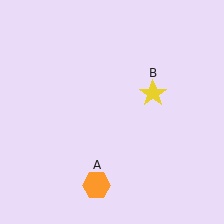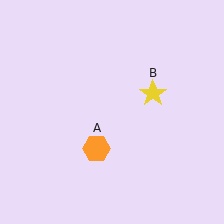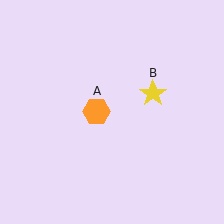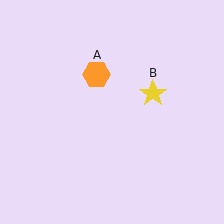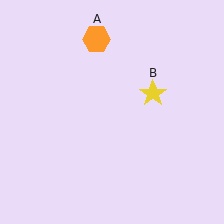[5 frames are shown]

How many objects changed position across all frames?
1 object changed position: orange hexagon (object A).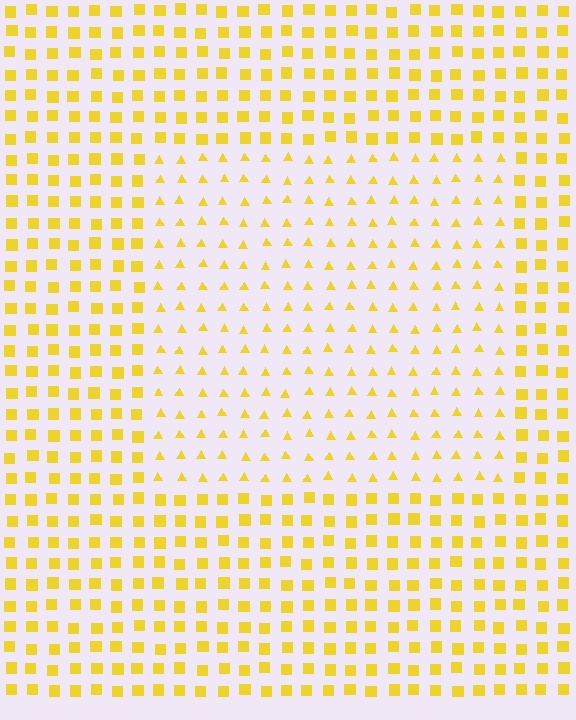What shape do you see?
I see a rectangle.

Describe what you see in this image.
The image is filled with small yellow elements arranged in a uniform grid. A rectangle-shaped region contains triangles, while the surrounding area contains squares. The boundary is defined purely by the change in element shape.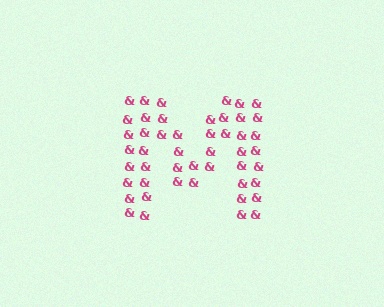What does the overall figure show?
The overall figure shows the letter M.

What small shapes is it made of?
It is made of small ampersands.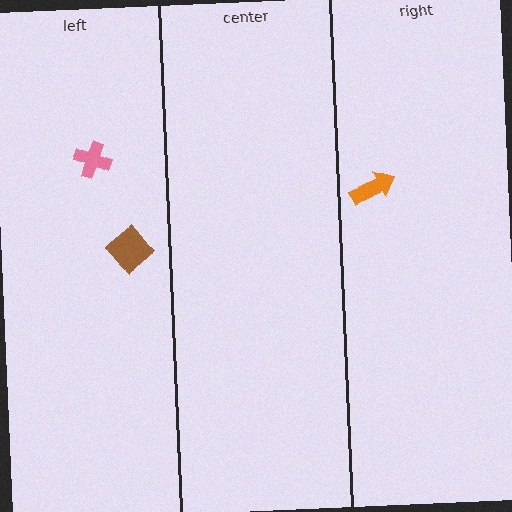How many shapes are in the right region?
1.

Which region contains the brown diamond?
The left region.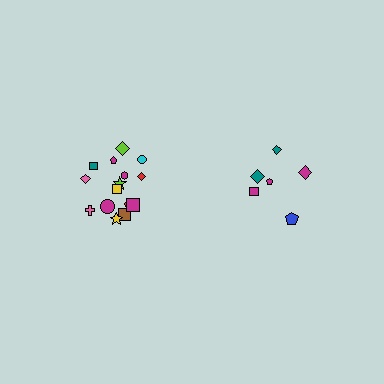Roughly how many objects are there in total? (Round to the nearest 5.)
Roughly 20 objects in total.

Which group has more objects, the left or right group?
The left group.